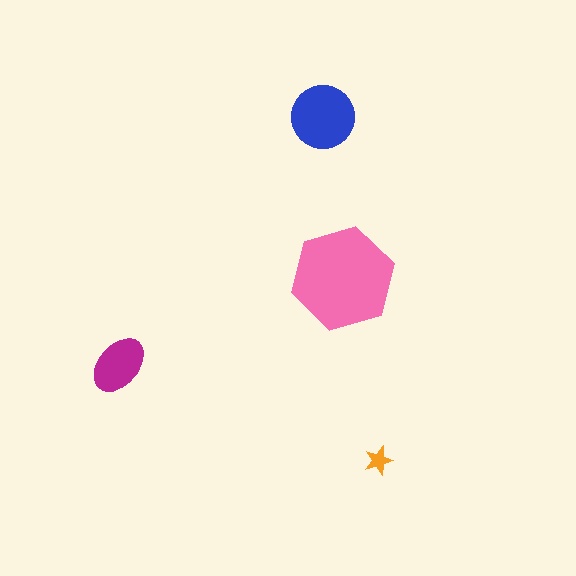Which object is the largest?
The pink hexagon.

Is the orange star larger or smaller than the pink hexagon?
Smaller.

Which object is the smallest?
The orange star.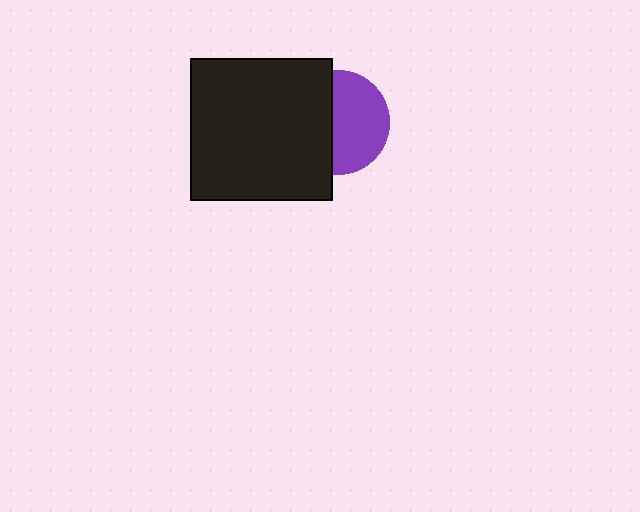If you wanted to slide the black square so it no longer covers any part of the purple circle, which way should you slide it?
Slide it left — that is the most direct way to separate the two shapes.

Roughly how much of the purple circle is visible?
About half of it is visible (roughly 56%).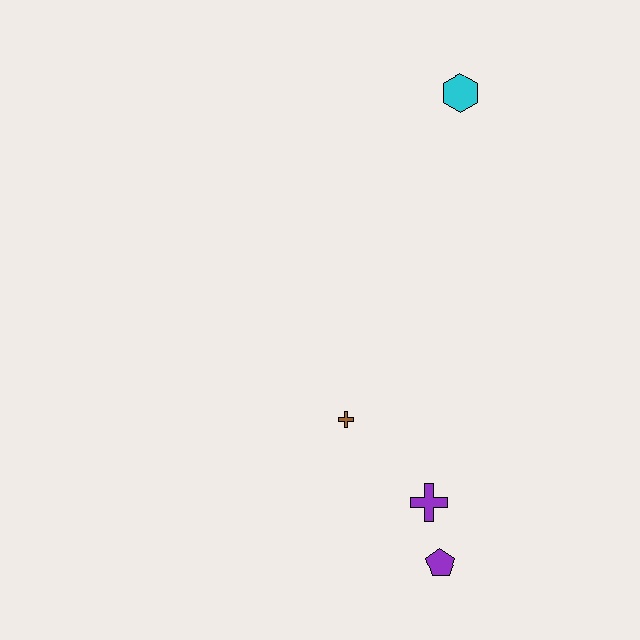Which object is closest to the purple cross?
The purple pentagon is closest to the purple cross.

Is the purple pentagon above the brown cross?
No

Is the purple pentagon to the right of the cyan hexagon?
No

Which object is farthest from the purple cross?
The cyan hexagon is farthest from the purple cross.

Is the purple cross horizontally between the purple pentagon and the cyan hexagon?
No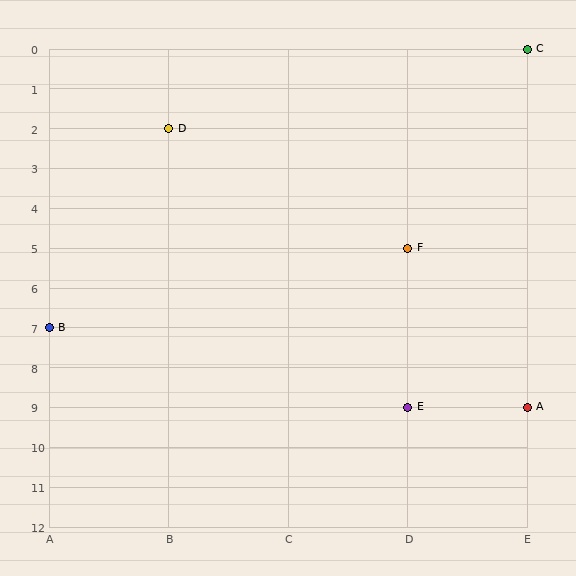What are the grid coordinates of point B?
Point B is at grid coordinates (A, 7).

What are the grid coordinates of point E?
Point E is at grid coordinates (D, 9).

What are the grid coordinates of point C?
Point C is at grid coordinates (E, 0).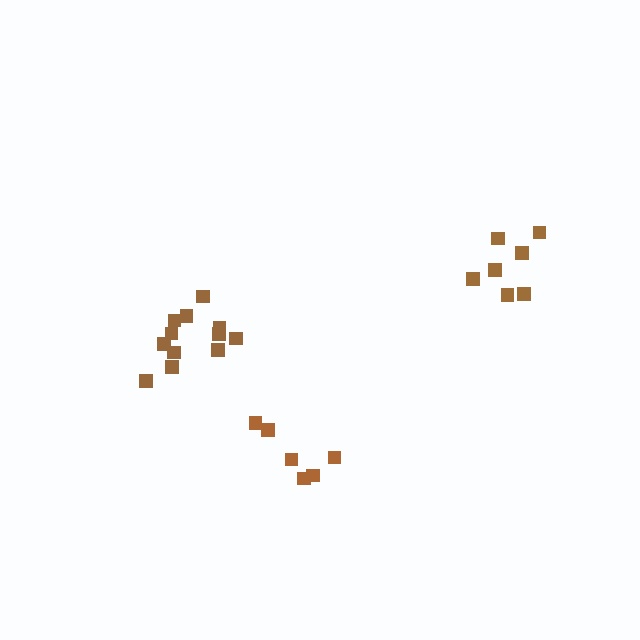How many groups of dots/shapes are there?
There are 3 groups.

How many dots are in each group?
Group 1: 7 dots, Group 2: 12 dots, Group 3: 6 dots (25 total).